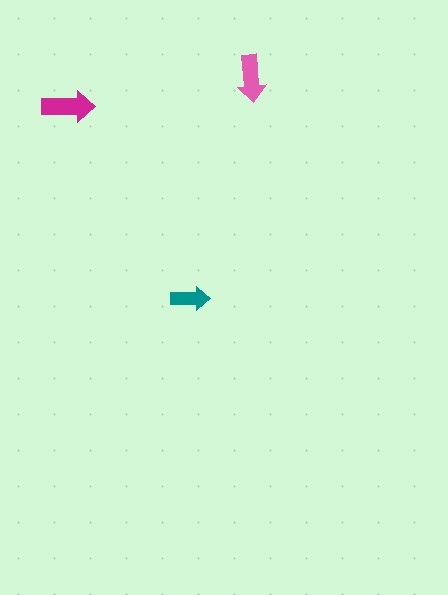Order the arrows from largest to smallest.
the magenta one, the pink one, the teal one.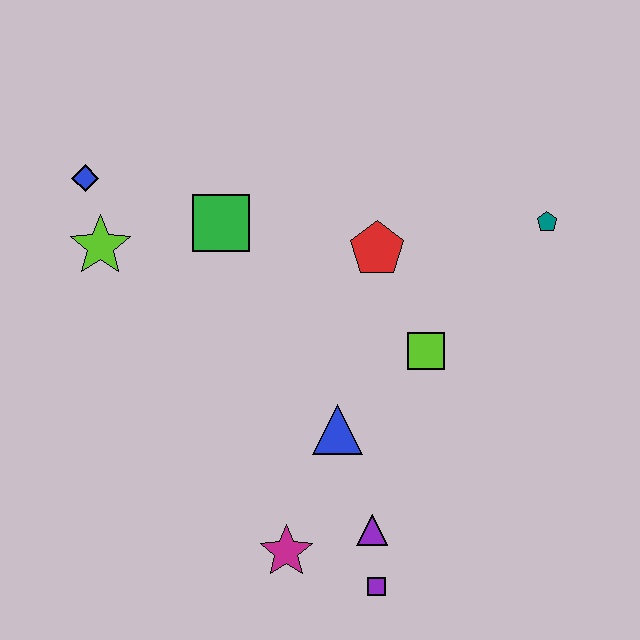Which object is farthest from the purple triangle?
The blue diamond is farthest from the purple triangle.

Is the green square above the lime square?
Yes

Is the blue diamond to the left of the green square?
Yes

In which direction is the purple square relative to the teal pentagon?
The purple square is below the teal pentagon.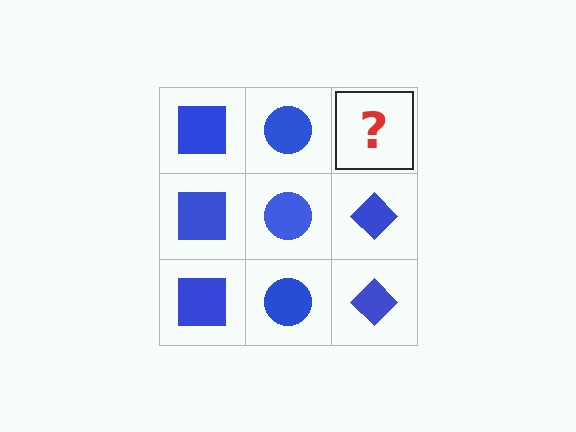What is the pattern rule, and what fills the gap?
The rule is that each column has a consistent shape. The gap should be filled with a blue diamond.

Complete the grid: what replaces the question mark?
The question mark should be replaced with a blue diamond.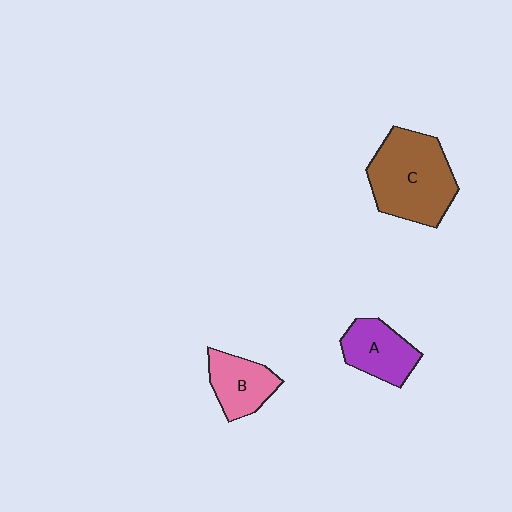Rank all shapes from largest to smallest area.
From largest to smallest: C (brown), A (purple), B (pink).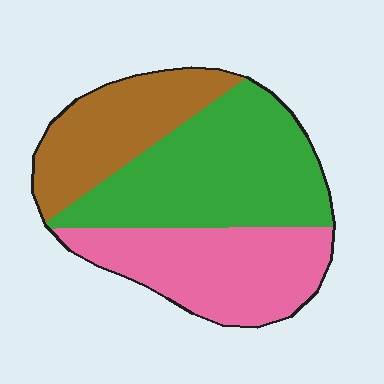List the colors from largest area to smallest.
From largest to smallest: green, pink, brown.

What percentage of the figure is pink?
Pink takes up about one third (1/3) of the figure.